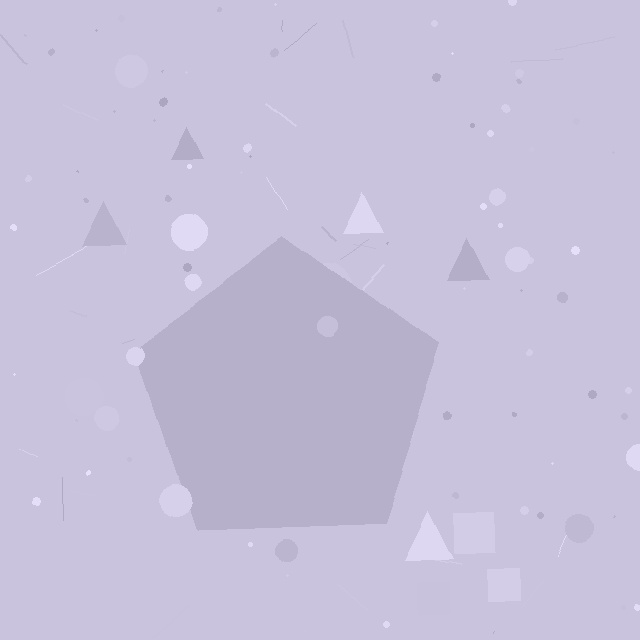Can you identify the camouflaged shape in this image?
The camouflaged shape is a pentagon.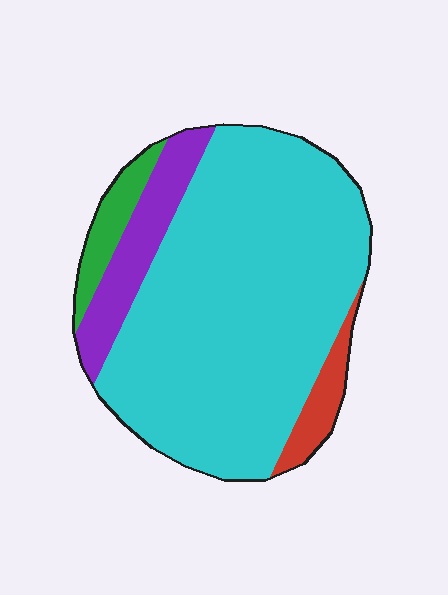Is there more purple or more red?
Purple.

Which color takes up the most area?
Cyan, at roughly 75%.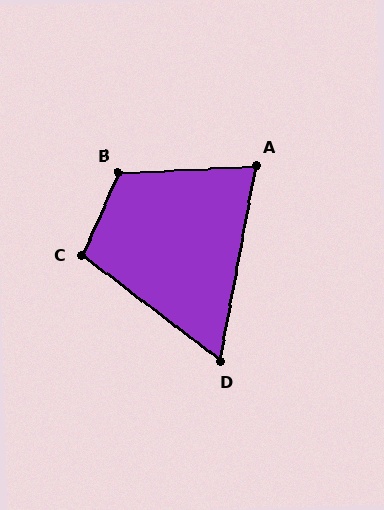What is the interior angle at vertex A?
Approximately 77 degrees (acute).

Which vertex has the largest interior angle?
B, at approximately 117 degrees.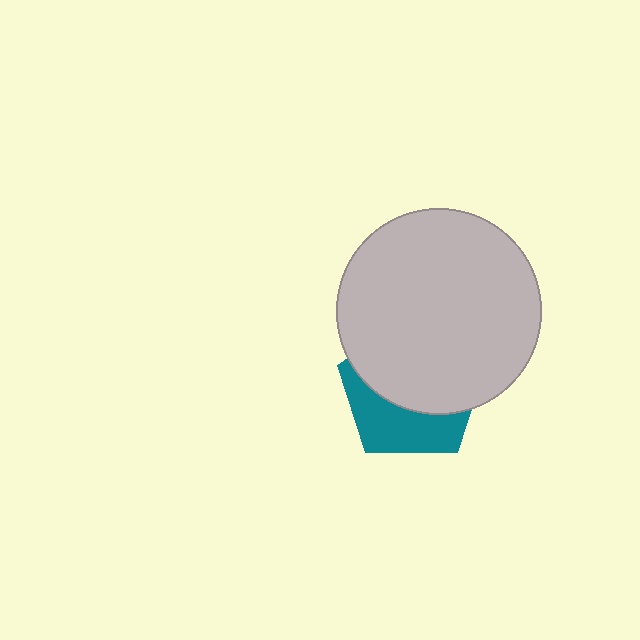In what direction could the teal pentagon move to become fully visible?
The teal pentagon could move down. That would shift it out from behind the light gray circle entirely.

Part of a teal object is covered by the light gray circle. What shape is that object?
It is a pentagon.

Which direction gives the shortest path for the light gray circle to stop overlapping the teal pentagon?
Moving up gives the shortest separation.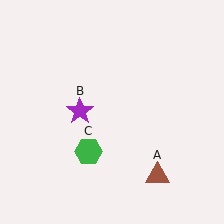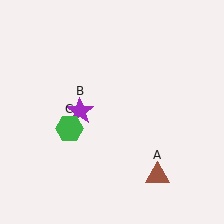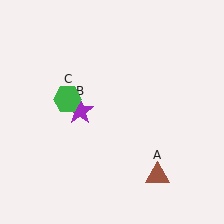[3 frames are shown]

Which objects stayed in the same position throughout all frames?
Brown triangle (object A) and purple star (object B) remained stationary.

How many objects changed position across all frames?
1 object changed position: green hexagon (object C).